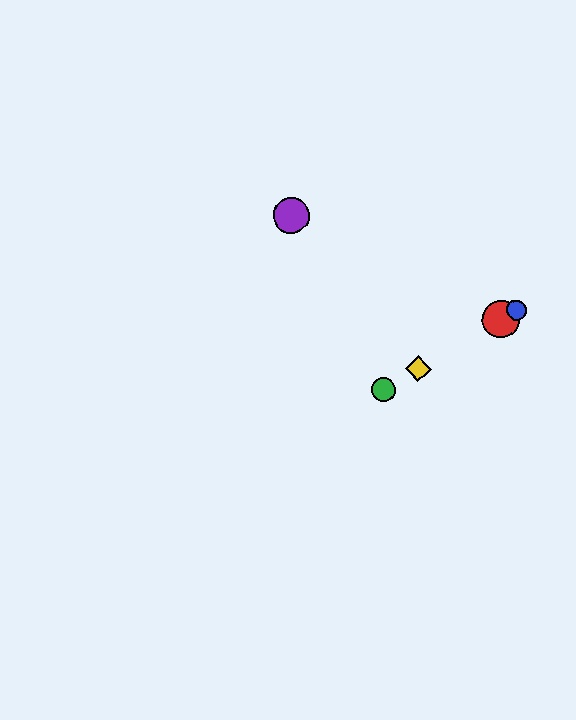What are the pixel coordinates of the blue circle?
The blue circle is at (516, 310).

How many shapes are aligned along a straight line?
4 shapes (the red circle, the blue circle, the green circle, the yellow diamond) are aligned along a straight line.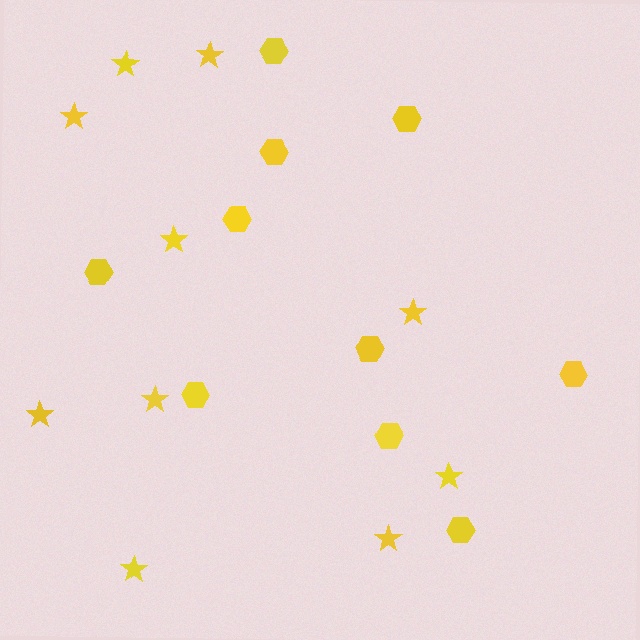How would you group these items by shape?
There are 2 groups: one group of hexagons (10) and one group of stars (10).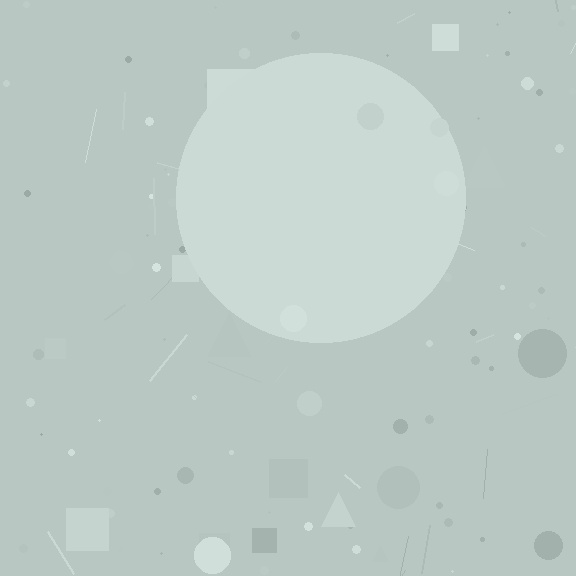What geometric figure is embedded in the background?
A circle is embedded in the background.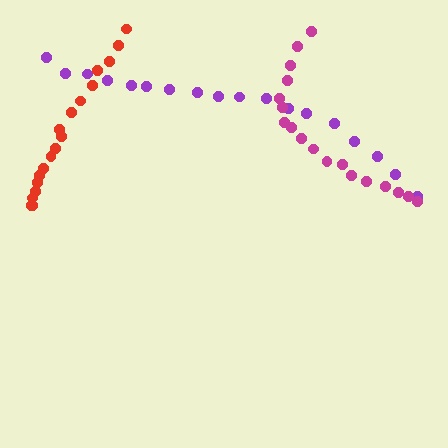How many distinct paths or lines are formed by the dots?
There are 3 distinct paths.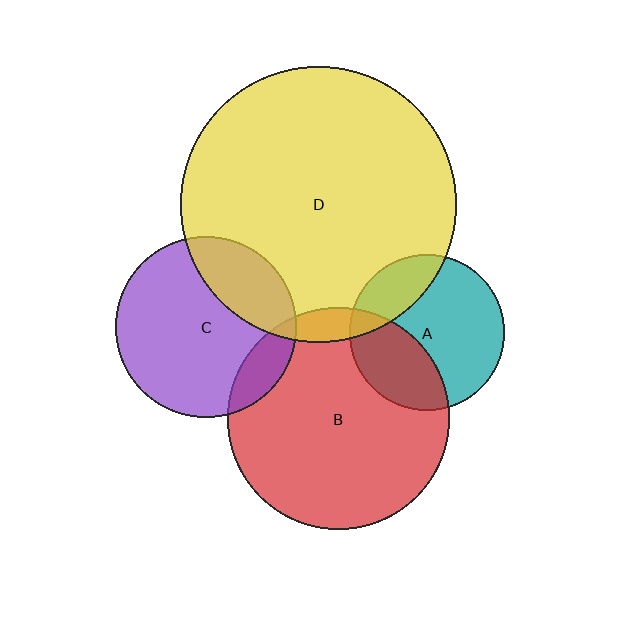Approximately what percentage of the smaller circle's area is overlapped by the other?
Approximately 25%.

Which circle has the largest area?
Circle D (yellow).